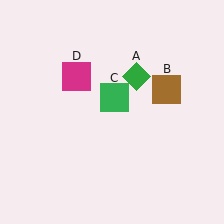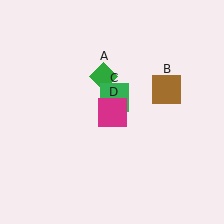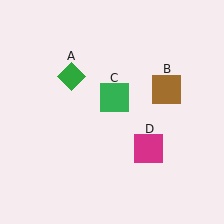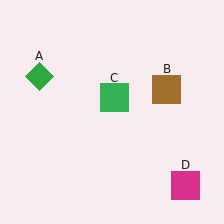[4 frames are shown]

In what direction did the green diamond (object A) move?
The green diamond (object A) moved left.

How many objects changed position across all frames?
2 objects changed position: green diamond (object A), magenta square (object D).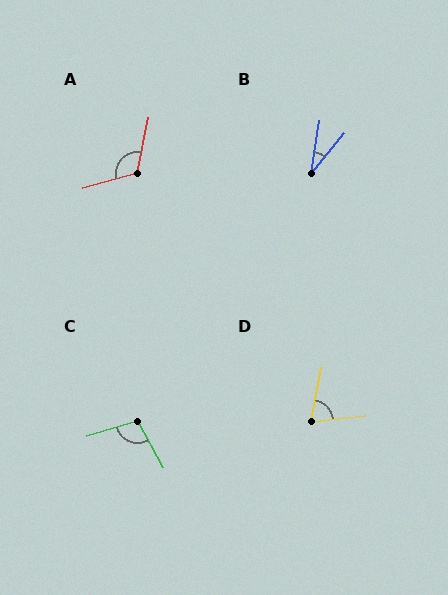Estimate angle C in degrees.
Approximately 103 degrees.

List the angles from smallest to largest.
B (30°), D (73°), C (103°), A (117°).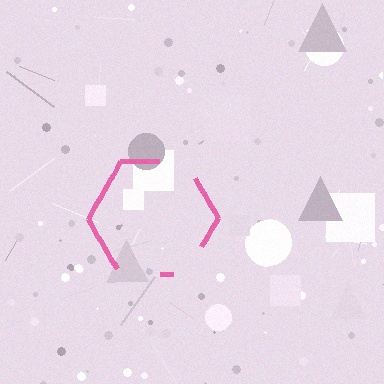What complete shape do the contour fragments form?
The contour fragments form a hexagon.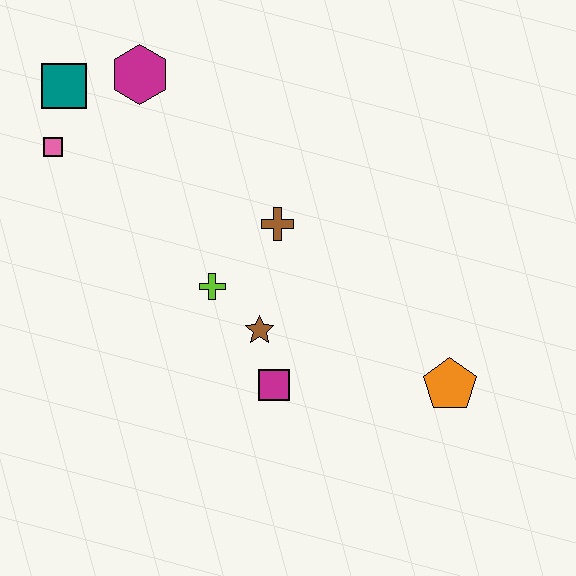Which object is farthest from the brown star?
The teal square is farthest from the brown star.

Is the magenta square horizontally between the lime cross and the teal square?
No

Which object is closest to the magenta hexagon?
The teal square is closest to the magenta hexagon.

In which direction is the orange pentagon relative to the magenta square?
The orange pentagon is to the right of the magenta square.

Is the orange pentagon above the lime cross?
No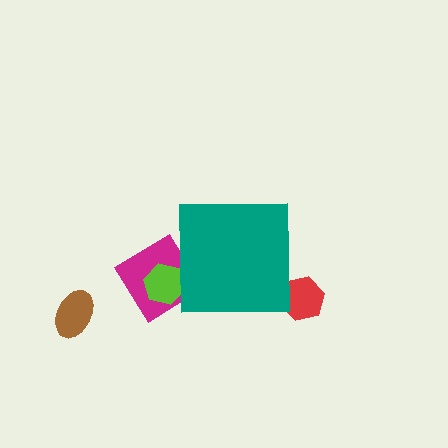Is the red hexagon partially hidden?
Yes, the red hexagon is partially hidden behind the teal square.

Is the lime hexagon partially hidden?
Yes, the lime hexagon is partially hidden behind the teal square.